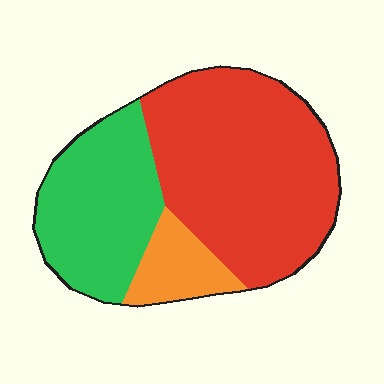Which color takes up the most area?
Red, at roughly 55%.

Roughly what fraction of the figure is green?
Green takes up between a sixth and a third of the figure.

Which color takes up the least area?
Orange, at roughly 10%.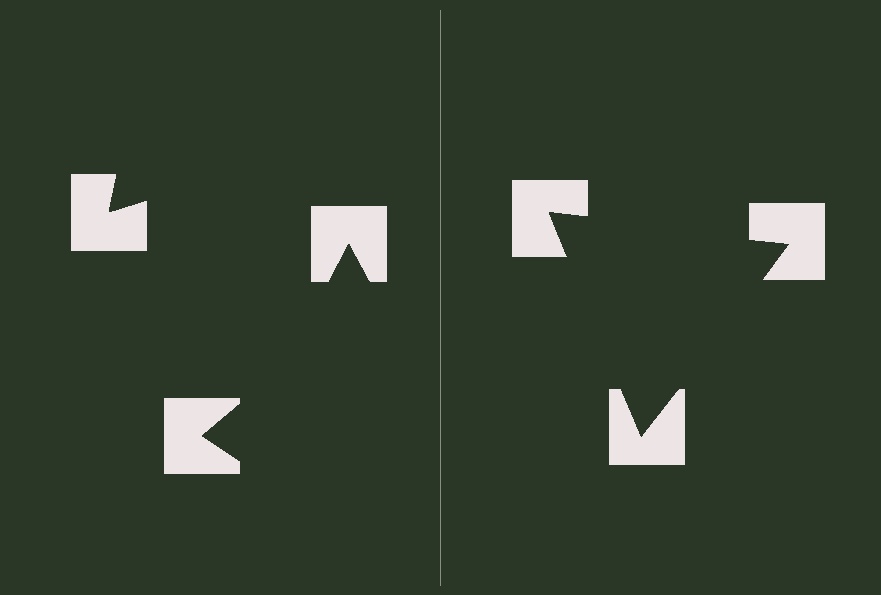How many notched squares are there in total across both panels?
6 — 3 on each side.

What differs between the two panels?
The notched squares are positioned identically on both sides; only the wedge orientations differ. On the right they align to a triangle; on the left they are misaligned.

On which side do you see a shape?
An illusory triangle appears on the right side. On the left side the wedge cuts are rotated, so no coherent shape forms.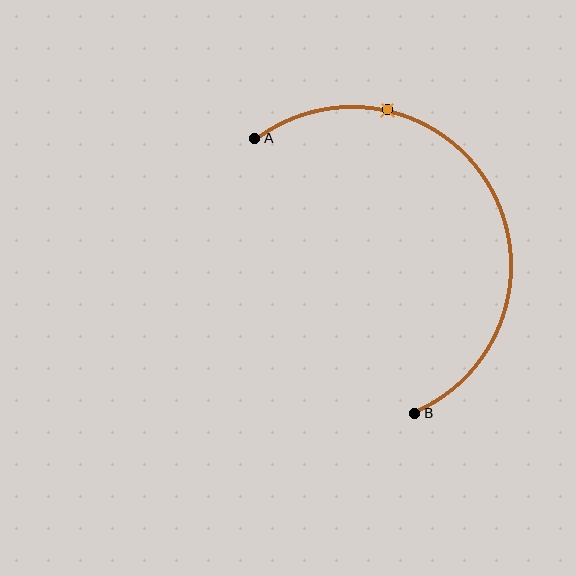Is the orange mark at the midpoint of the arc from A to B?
No. The orange mark lies on the arc but is closer to endpoint A. The arc midpoint would be at the point on the curve equidistant along the arc from both A and B.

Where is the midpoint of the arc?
The arc midpoint is the point on the curve farthest from the straight line joining A and B. It sits to the right of that line.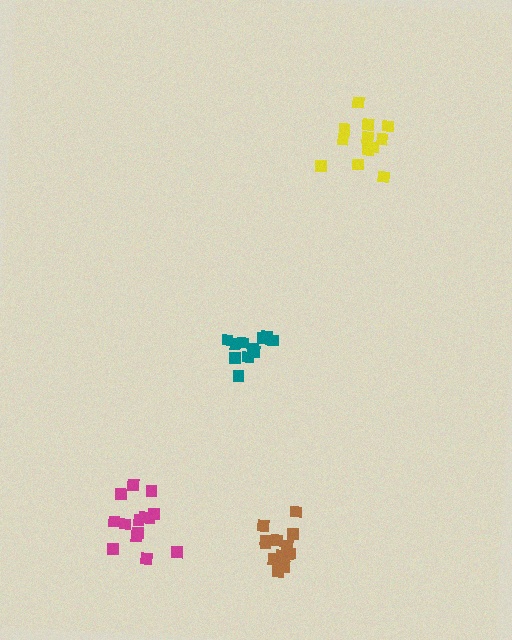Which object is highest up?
The yellow cluster is topmost.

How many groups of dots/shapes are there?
There are 4 groups.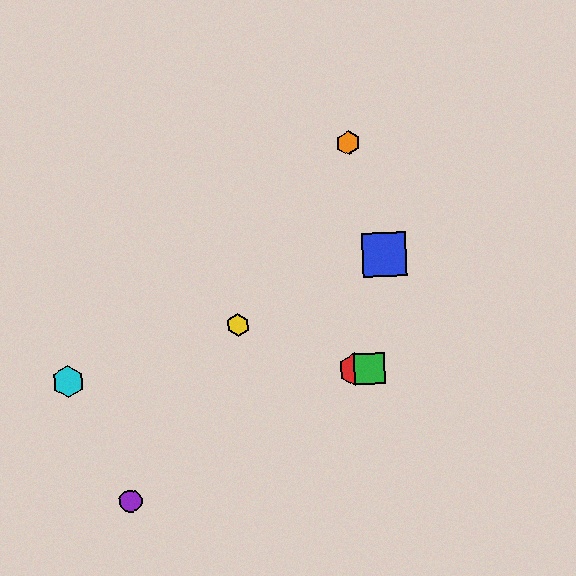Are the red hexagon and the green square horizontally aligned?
Yes, both are at y≈369.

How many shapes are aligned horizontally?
3 shapes (the red hexagon, the green square, the cyan hexagon) are aligned horizontally.